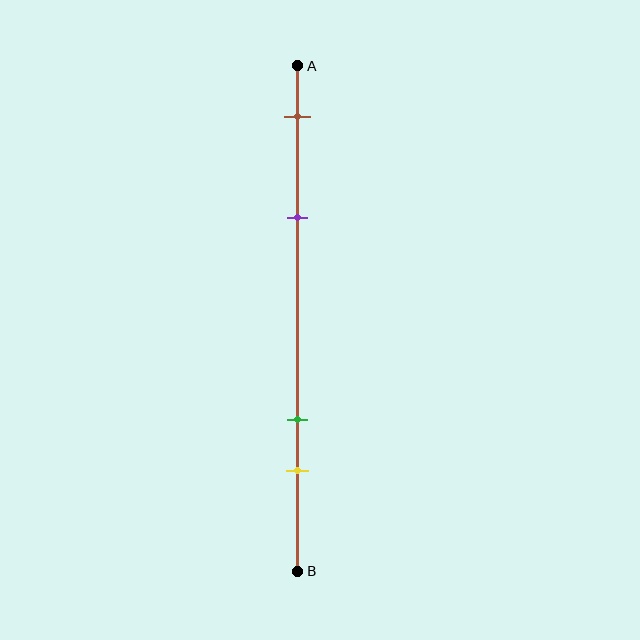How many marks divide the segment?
There are 4 marks dividing the segment.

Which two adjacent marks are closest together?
The green and yellow marks are the closest adjacent pair.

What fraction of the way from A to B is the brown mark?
The brown mark is approximately 10% (0.1) of the way from A to B.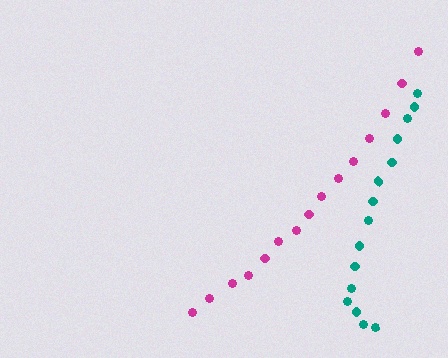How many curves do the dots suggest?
There are 2 distinct paths.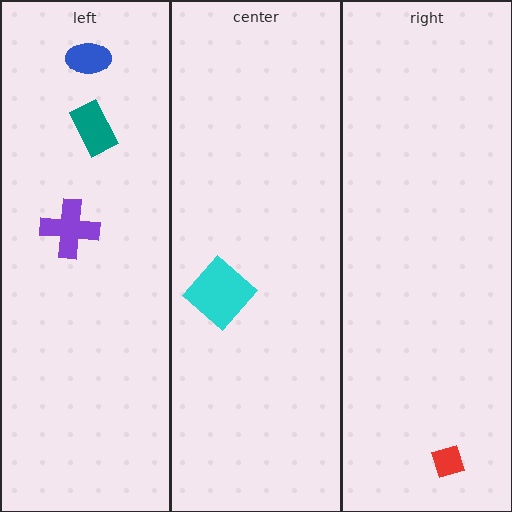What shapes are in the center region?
The cyan diamond.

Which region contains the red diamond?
The right region.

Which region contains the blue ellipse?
The left region.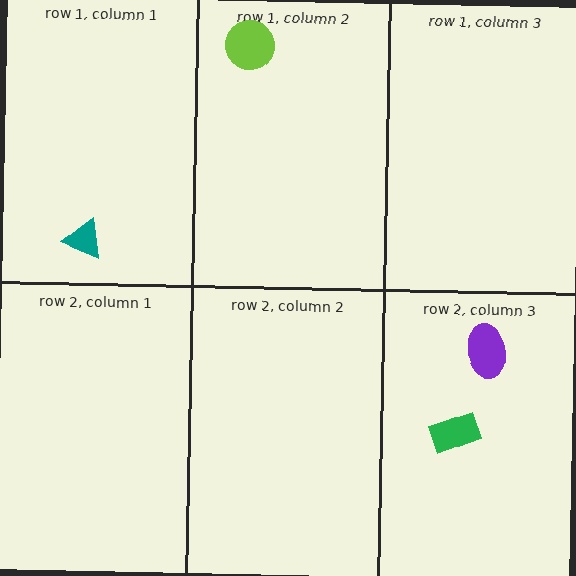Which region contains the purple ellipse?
The row 2, column 3 region.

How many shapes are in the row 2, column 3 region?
2.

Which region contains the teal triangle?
The row 1, column 1 region.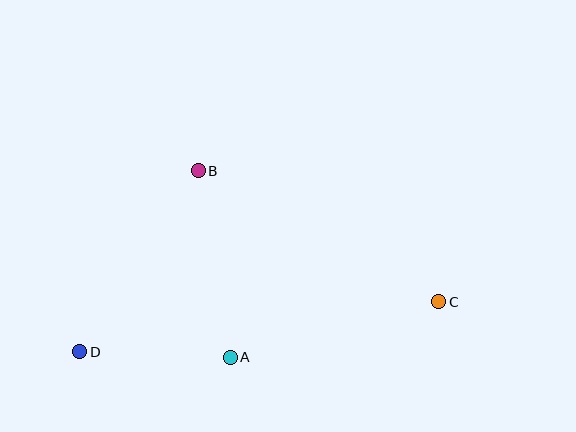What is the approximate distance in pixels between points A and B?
The distance between A and B is approximately 189 pixels.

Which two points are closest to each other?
Points A and D are closest to each other.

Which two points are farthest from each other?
Points C and D are farthest from each other.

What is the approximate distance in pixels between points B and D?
The distance between B and D is approximately 216 pixels.